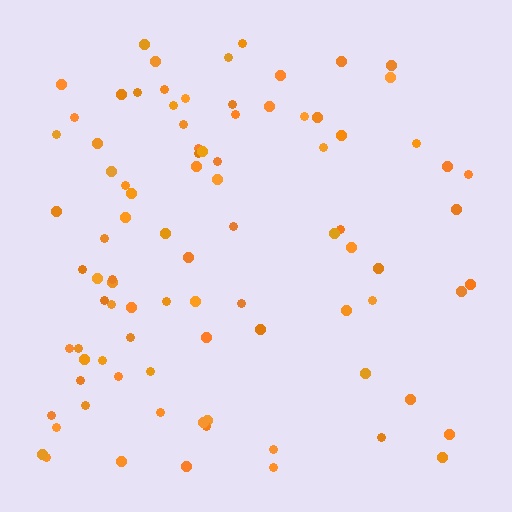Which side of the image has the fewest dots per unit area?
The right.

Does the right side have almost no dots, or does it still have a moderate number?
Still a moderate number, just noticeably fewer than the left.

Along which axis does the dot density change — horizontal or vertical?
Horizontal.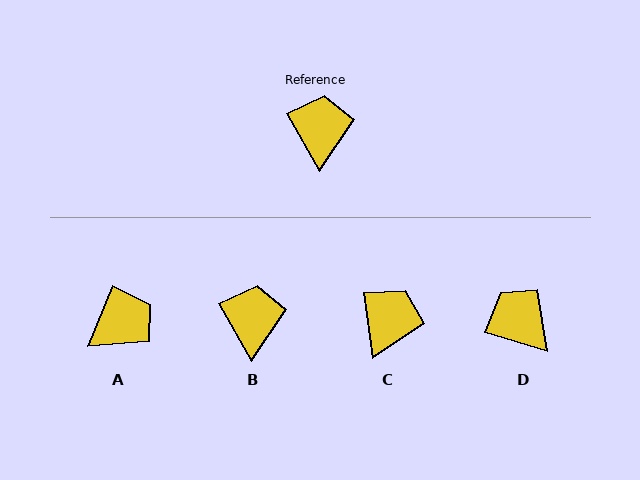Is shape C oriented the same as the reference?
No, it is off by about 22 degrees.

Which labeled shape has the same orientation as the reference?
B.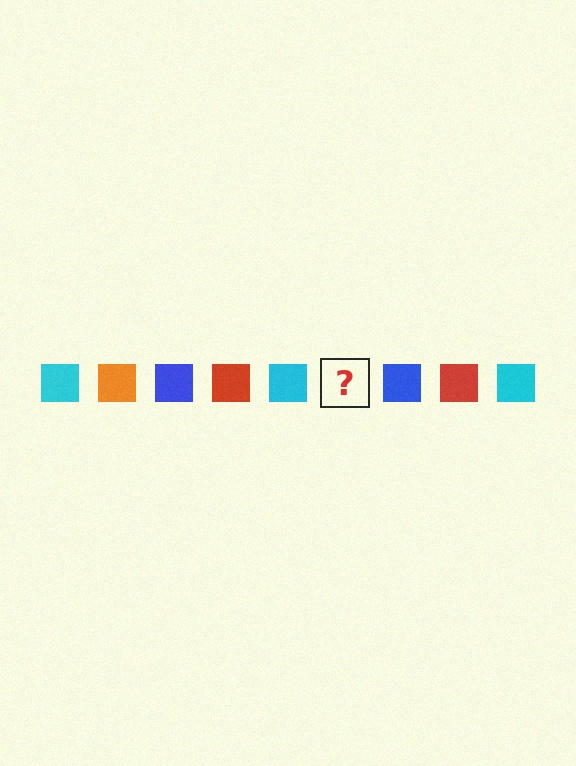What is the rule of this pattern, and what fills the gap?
The rule is that the pattern cycles through cyan, orange, blue, red squares. The gap should be filled with an orange square.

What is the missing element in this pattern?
The missing element is an orange square.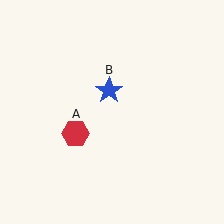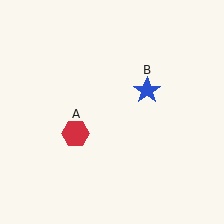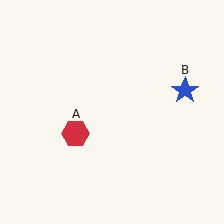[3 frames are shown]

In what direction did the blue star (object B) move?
The blue star (object B) moved right.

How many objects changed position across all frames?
1 object changed position: blue star (object B).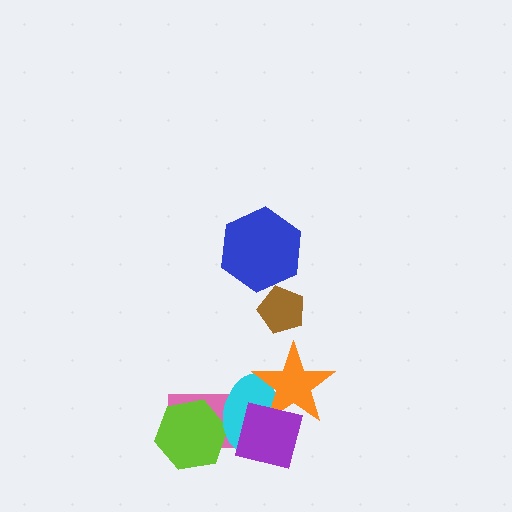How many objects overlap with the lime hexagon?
2 objects overlap with the lime hexagon.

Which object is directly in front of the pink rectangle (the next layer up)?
The lime hexagon is directly in front of the pink rectangle.